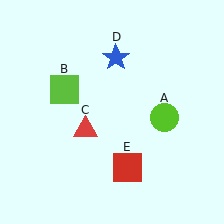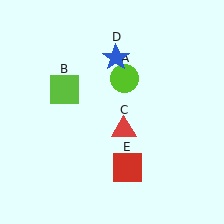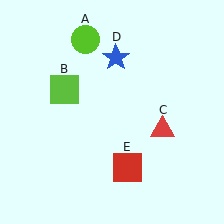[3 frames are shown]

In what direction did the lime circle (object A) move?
The lime circle (object A) moved up and to the left.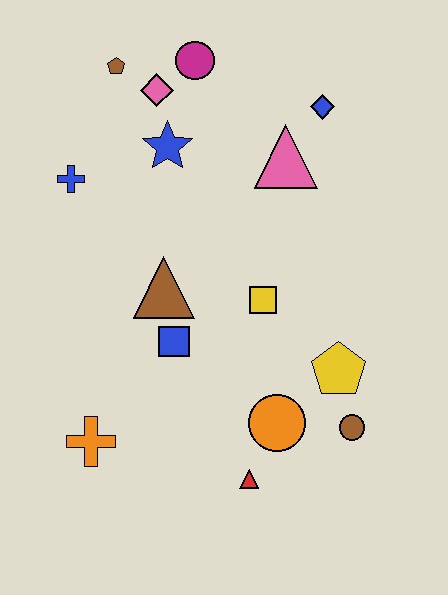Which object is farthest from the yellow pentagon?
The brown pentagon is farthest from the yellow pentagon.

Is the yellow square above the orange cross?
Yes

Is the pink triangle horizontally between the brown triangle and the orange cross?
No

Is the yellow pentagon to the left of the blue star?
No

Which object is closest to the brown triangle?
The blue square is closest to the brown triangle.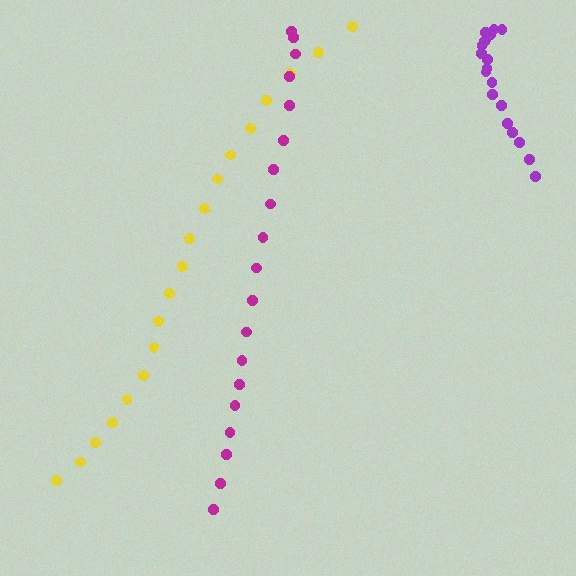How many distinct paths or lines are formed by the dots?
There are 3 distinct paths.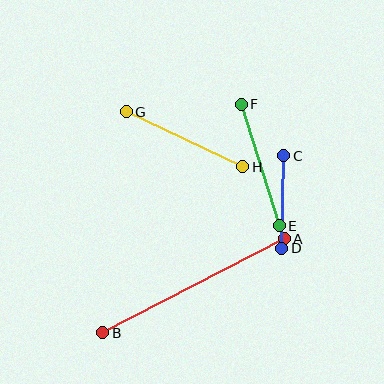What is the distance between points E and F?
The distance is approximately 127 pixels.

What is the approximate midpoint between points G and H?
The midpoint is at approximately (184, 139) pixels.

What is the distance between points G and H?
The distance is approximately 129 pixels.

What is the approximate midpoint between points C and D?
The midpoint is at approximately (283, 202) pixels.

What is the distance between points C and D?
The distance is approximately 93 pixels.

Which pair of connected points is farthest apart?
Points A and B are farthest apart.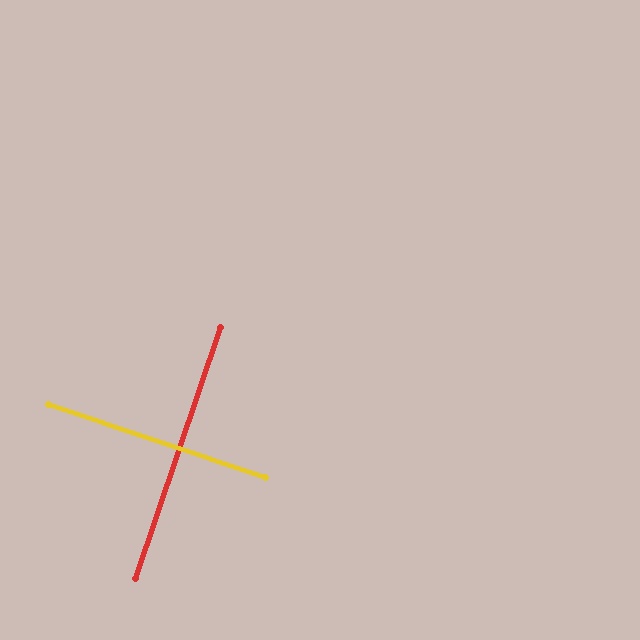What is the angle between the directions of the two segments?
Approximately 90 degrees.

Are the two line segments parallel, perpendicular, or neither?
Perpendicular — they meet at approximately 90°.